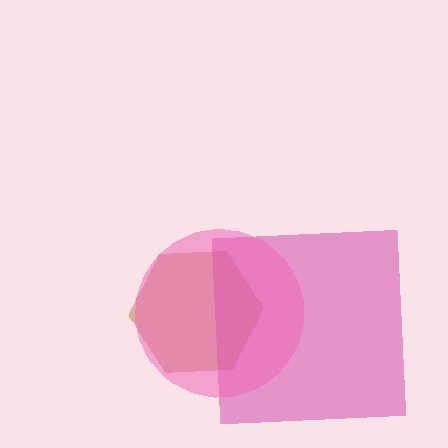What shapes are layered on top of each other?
The layered shapes are: a brown hexagon, a magenta square, a pink circle.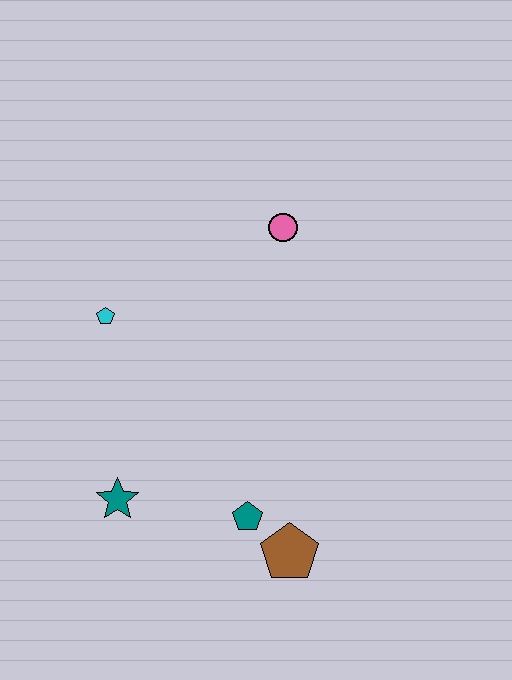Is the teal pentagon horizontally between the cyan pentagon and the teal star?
No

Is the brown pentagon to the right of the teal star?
Yes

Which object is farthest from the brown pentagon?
The pink circle is farthest from the brown pentagon.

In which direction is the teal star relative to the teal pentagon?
The teal star is to the left of the teal pentagon.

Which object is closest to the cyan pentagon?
The teal star is closest to the cyan pentagon.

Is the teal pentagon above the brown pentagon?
Yes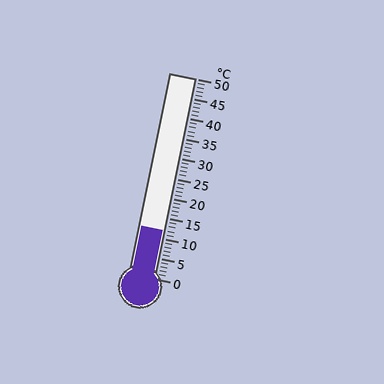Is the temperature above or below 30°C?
The temperature is below 30°C.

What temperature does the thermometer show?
The thermometer shows approximately 12°C.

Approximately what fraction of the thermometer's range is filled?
The thermometer is filled to approximately 25% of its range.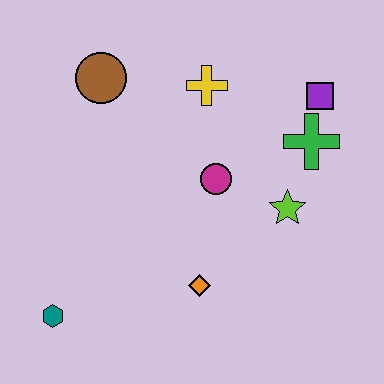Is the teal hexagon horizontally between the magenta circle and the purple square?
No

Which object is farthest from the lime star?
The teal hexagon is farthest from the lime star.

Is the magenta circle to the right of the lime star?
No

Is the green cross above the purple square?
No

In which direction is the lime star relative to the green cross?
The lime star is below the green cross.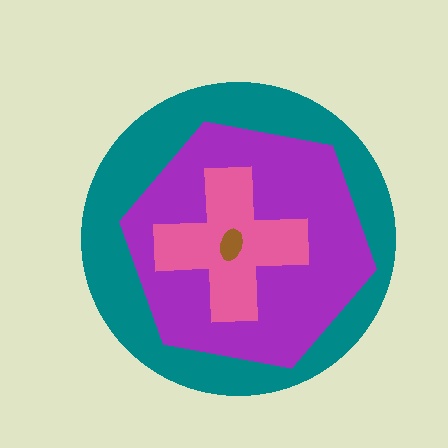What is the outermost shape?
The teal circle.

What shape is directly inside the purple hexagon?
The pink cross.